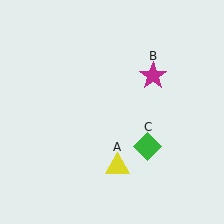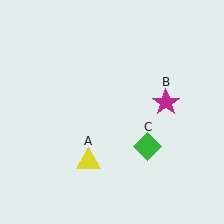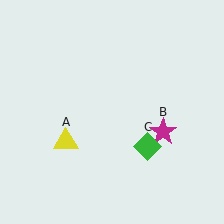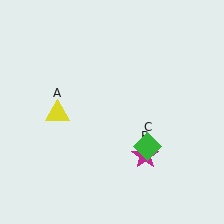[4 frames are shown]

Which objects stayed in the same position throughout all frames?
Green diamond (object C) remained stationary.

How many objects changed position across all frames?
2 objects changed position: yellow triangle (object A), magenta star (object B).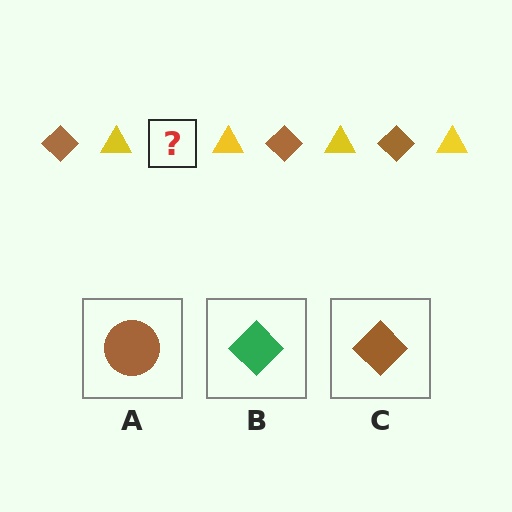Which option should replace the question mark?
Option C.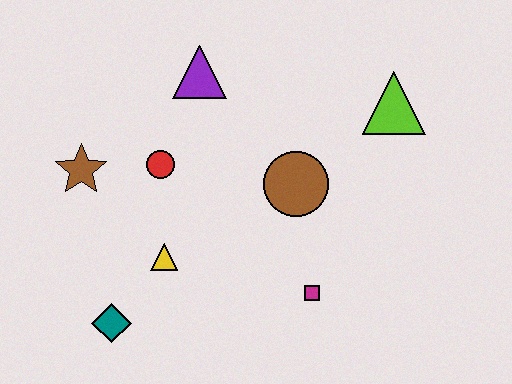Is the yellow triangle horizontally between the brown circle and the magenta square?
No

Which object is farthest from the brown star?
The lime triangle is farthest from the brown star.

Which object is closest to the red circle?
The brown star is closest to the red circle.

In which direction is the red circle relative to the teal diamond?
The red circle is above the teal diamond.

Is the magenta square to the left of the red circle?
No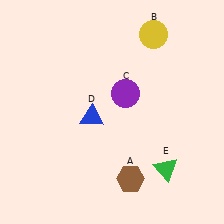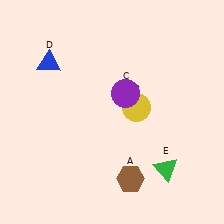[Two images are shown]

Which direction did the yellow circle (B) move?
The yellow circle (B) moved down.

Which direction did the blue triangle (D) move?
The blue triangle (D) moved up.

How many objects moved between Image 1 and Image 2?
2 objects moved between the two images.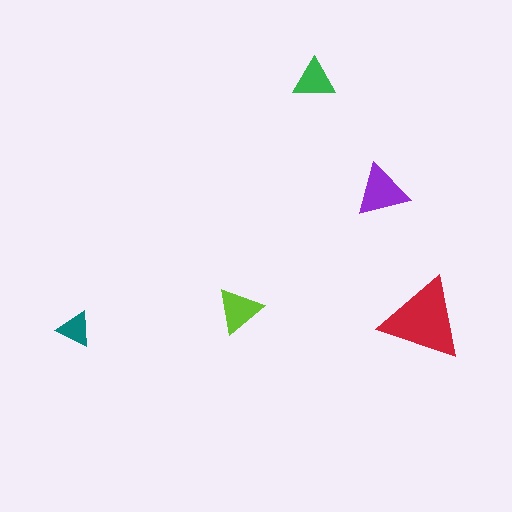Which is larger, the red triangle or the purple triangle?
The red one.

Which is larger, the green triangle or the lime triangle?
The lime one.